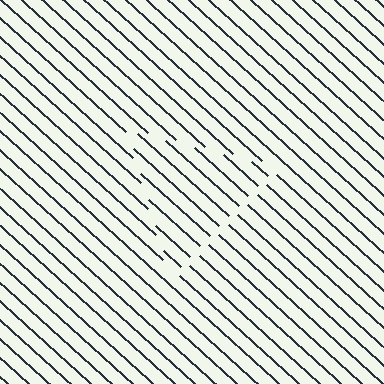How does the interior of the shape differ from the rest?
The interior of the shape contains the same grating, shifted by half a period — the contour is defined by the phase discontinuity where line-ends from the inner and outer gratings abut.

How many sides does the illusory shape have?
3 sides — the line-ends trace a triangle.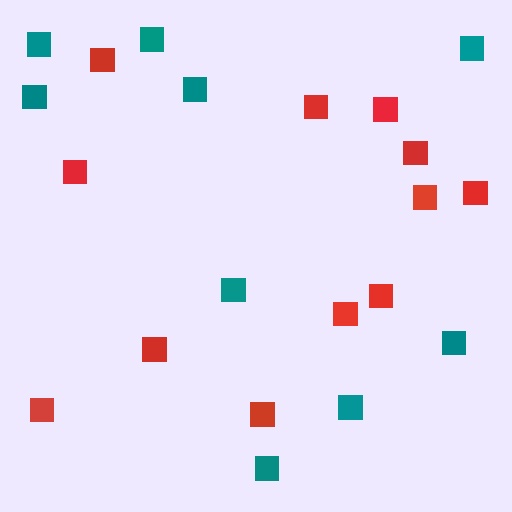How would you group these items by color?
There are 2 groups: one group of teal squares (9) and one group of red squares (12).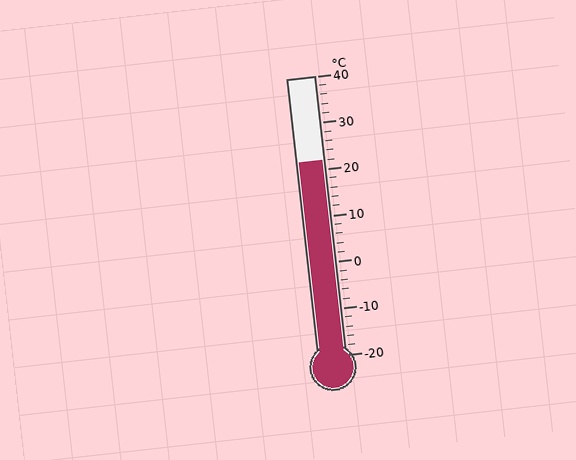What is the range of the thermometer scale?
The thermometer scale ranges from -20°C to 40°C.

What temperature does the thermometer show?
The thermometer shows approximately 22°C.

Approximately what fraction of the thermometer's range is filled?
The thermometer is filled to approximately 70% of its range.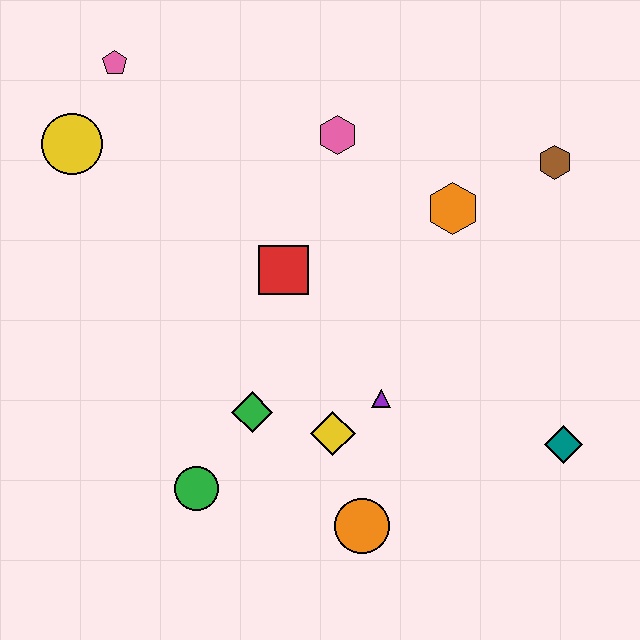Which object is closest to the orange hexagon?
The brown hexagon is closest to the orange hexagon.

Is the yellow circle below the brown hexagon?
No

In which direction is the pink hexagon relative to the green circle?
The pink hexagon is above the green circle.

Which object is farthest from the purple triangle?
The pink pentagon is farthest from the purple triangle.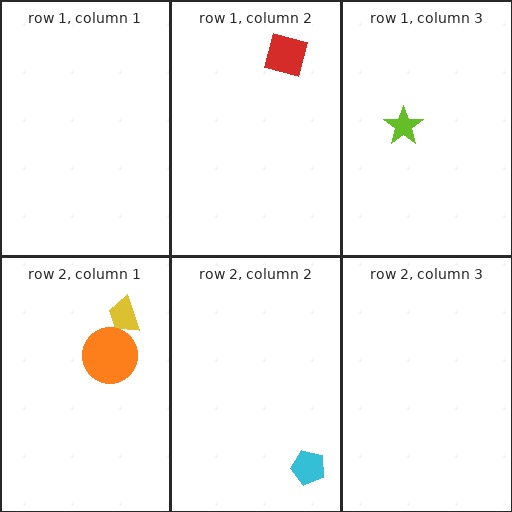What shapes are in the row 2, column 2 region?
The cyan pentagon.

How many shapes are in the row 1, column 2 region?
1.